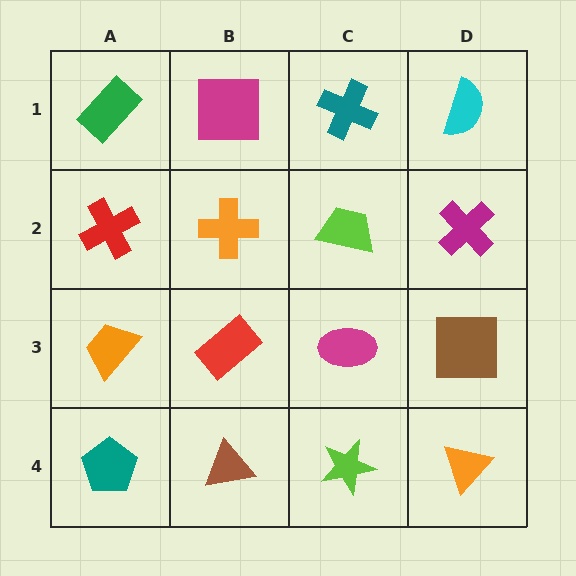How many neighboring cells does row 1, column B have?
3.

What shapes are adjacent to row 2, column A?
A green rectangle (row 1, column A), an orange trapezoid (row 3, column A), an orange cross (row 2, column B).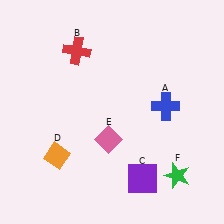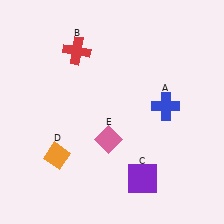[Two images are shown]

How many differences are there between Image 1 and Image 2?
There is 1 difference between the two images.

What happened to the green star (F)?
The green star (F) was removed in Image 2. It was in the bottom-right area of Image 1.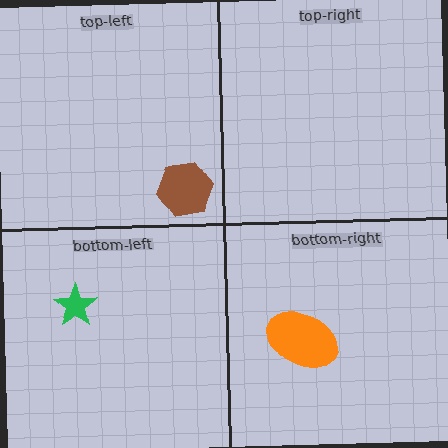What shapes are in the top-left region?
The brown hexagon.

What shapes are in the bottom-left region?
The green star.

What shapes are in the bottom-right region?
The orange ellipse.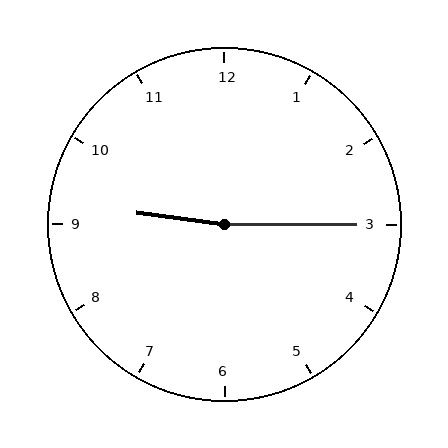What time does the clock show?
9:15.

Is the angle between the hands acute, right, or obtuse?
It is obtuse.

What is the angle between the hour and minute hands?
Approximately 172 degrees.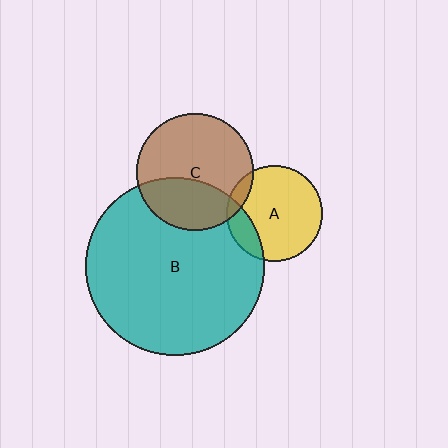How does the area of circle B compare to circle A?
Approximately 3.4 times.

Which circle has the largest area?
Circle B (teal).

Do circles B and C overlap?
Yes.